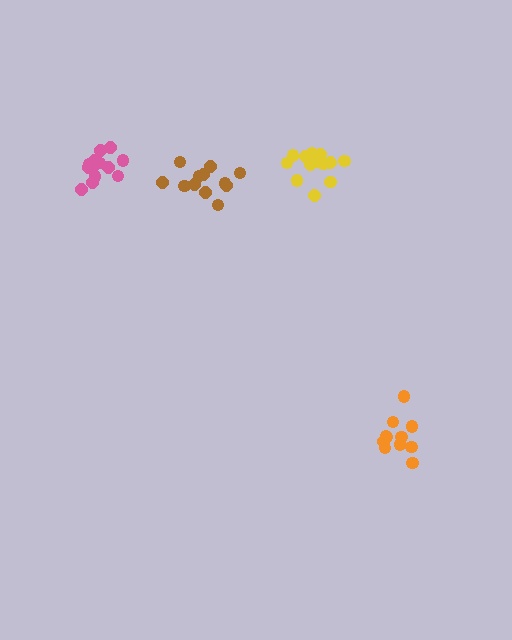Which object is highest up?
The pink cluster is topmost.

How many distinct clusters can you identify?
There are 4 distinct clusters.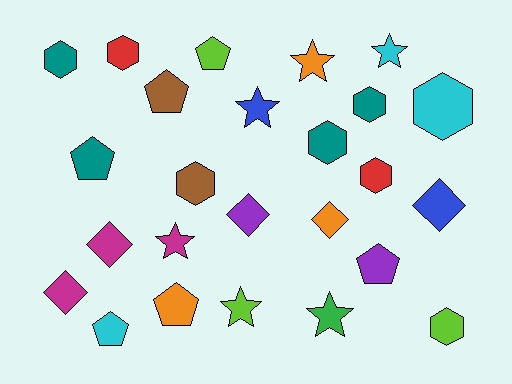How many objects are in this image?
There are 25 objects.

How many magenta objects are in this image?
There are 3 magenta objects.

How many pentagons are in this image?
There are 6 pentagons.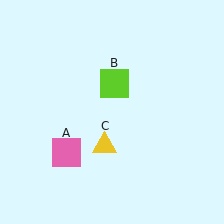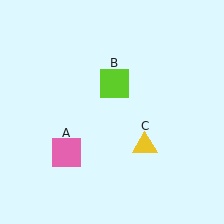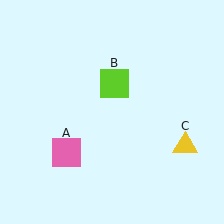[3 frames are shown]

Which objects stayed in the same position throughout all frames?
Pink square (object A) and lime square (object B) remained stationary.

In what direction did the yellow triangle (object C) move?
The yellow triangle (object C) moved right.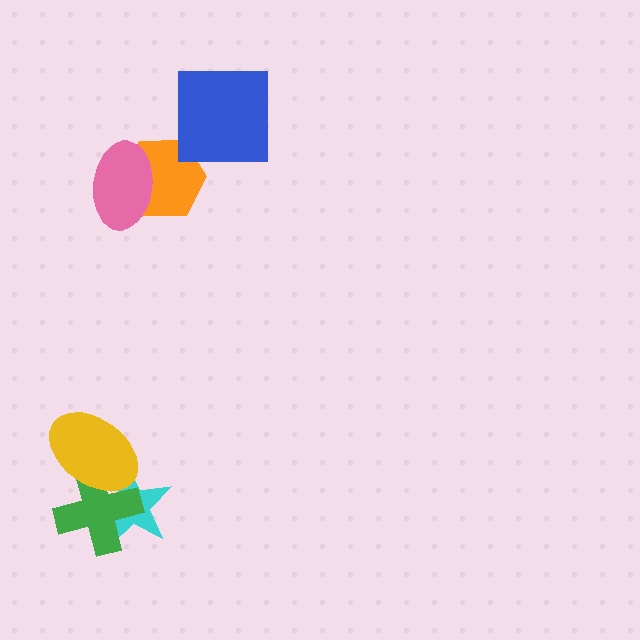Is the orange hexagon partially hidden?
Yes, it is partially covered by another shape.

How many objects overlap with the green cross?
2 objects overlap with the green cross.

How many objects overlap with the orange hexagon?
1 object overlaps with the orange hexagon.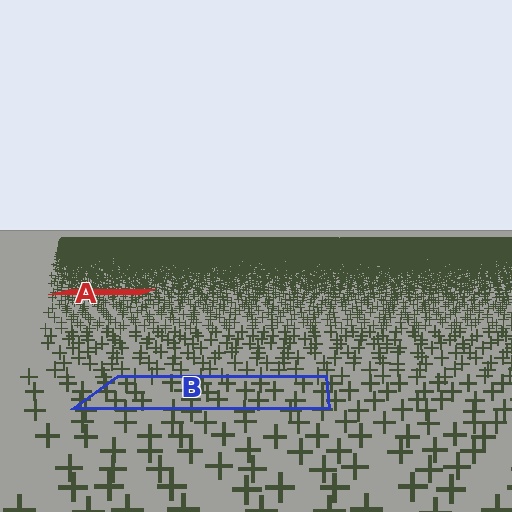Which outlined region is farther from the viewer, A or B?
Region A is farther from the viewer — the texture elements inside it appear smaller and more densely packed.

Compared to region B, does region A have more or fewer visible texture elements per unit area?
Region A has more texture elements per unit area — they are packed more densely because it is farther away.